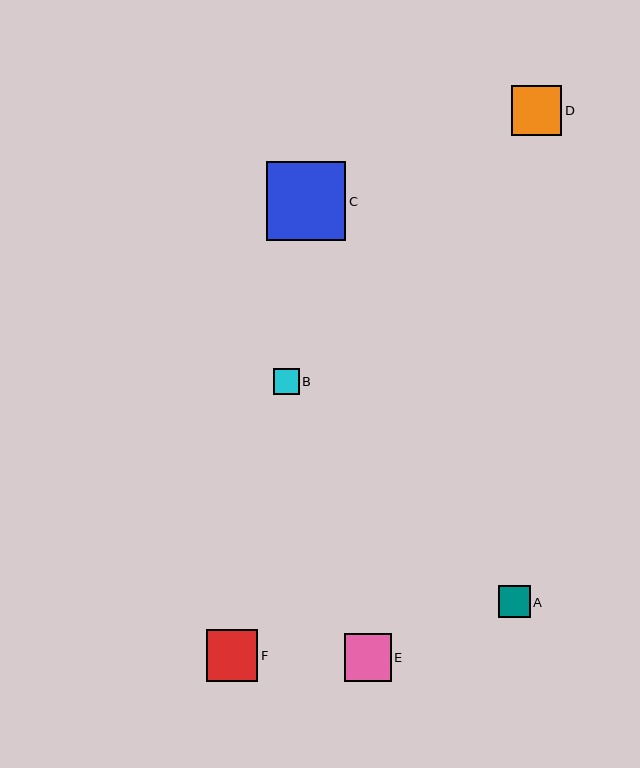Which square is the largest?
Square C is the largest with a size of approximately 80 pixels.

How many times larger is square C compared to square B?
Square C is approximately 3.1 times the size of square B.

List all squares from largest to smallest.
From largest to smallest: C, F, D, E, A, B.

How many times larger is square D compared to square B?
Square D is approximately 1.9 times the size of square B.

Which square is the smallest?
Square B is the smallest with a size of approximately 26 pixels.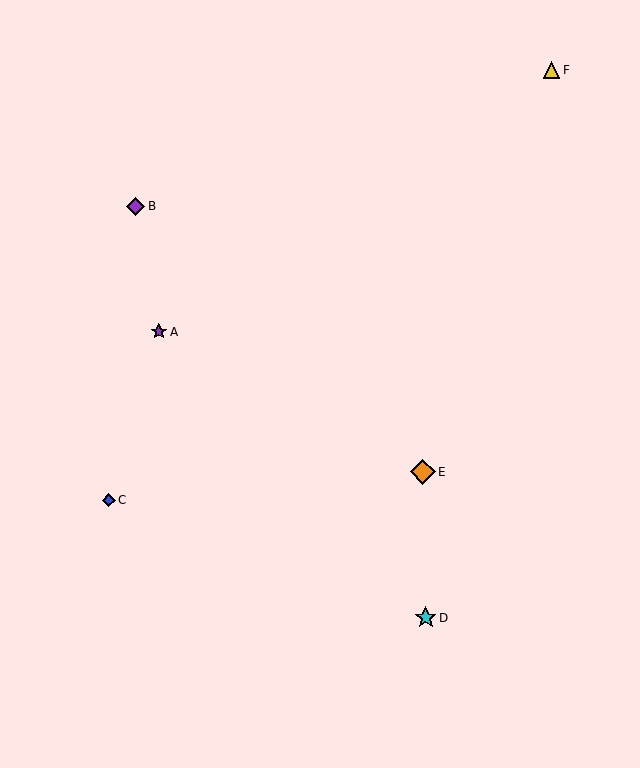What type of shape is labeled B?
Shape B is a purple diamond.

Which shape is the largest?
The orange diamond (labeled E) is the largest.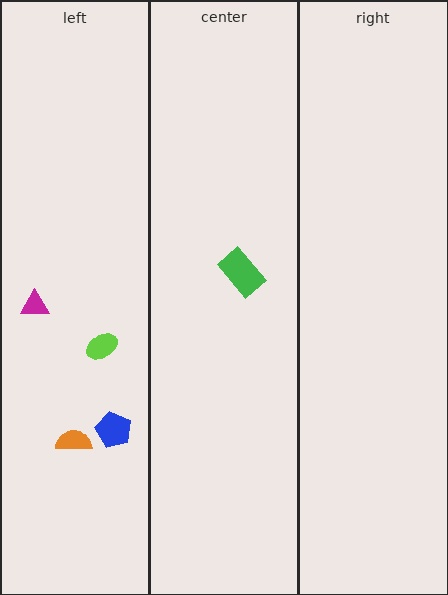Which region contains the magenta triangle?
The left region.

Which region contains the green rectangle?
The center region.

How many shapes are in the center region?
1.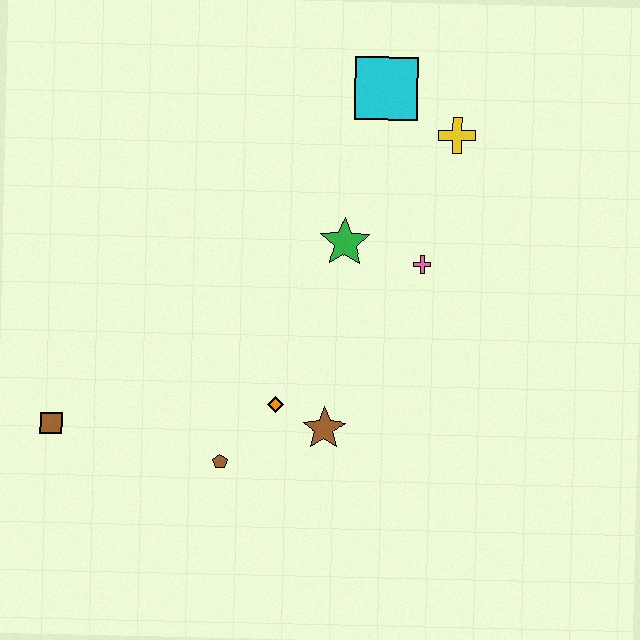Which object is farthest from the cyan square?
The brown square is farthest from the cyan square.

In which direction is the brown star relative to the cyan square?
The brown star is below the cyan square.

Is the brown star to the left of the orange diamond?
No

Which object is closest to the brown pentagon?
The orange diamond is closest to the brown pentagon.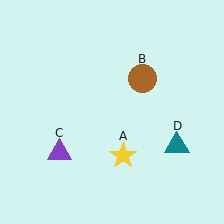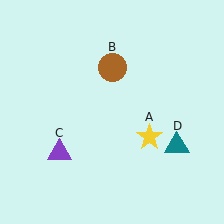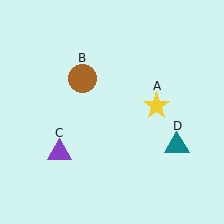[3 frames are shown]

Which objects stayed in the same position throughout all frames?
Purple triangle (object C) and teal triangle (object D) remained stationary.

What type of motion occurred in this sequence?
The yellow star (object A), brown circle (object B) rotated counterclockwise around the center of the scene.